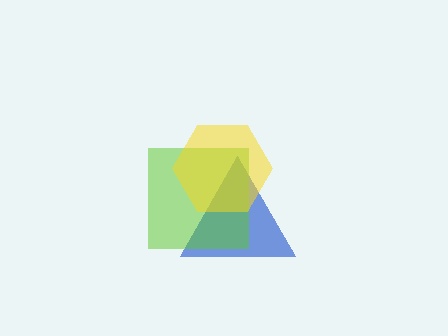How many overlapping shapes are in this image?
There are 3 overlapping shapes in the image.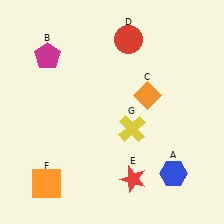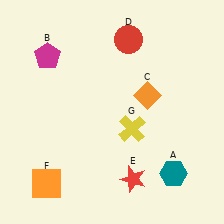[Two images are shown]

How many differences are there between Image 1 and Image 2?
There is 1 difference between the two images.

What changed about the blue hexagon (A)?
In Image 1, A is blue. In Image 2, it changed to teal.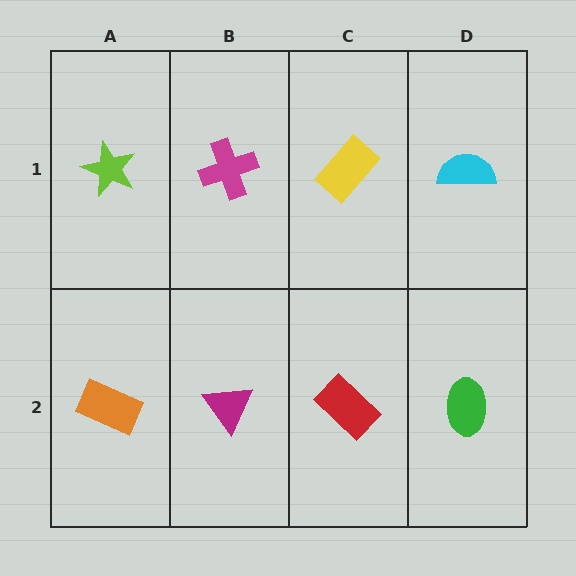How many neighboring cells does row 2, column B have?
3.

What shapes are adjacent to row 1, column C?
A red rectangle (row 2, column C), a magenta cross (row 1, column B), a cyan semicircle (row 1, column D).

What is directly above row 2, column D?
A cyan semicircle.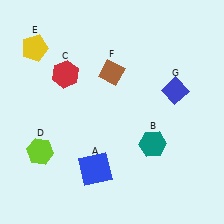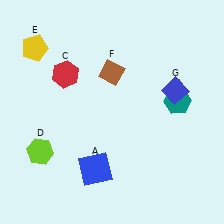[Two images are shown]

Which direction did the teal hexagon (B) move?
The teal hexagon (B) moved up.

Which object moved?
The teal hexagon (B) moved up.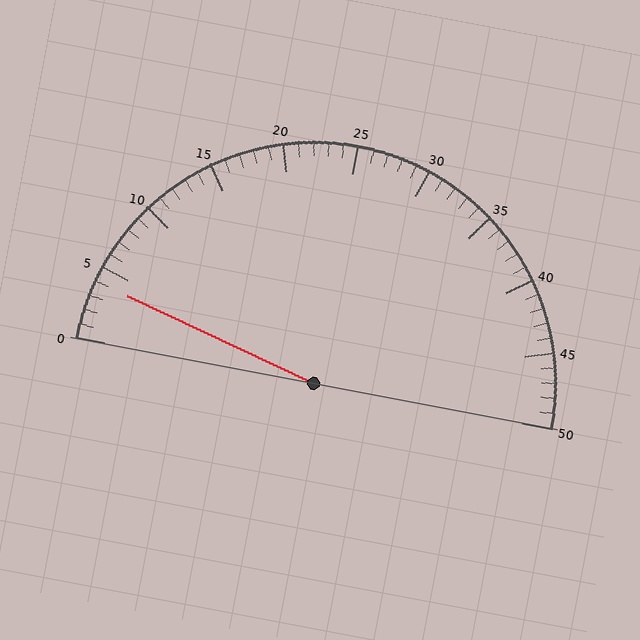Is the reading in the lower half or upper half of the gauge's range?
The reading is in the lower half of the range (0 to 50).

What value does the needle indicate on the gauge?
The needle indicates approximately 4.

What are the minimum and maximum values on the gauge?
The gauge ranges from 0 to 50.